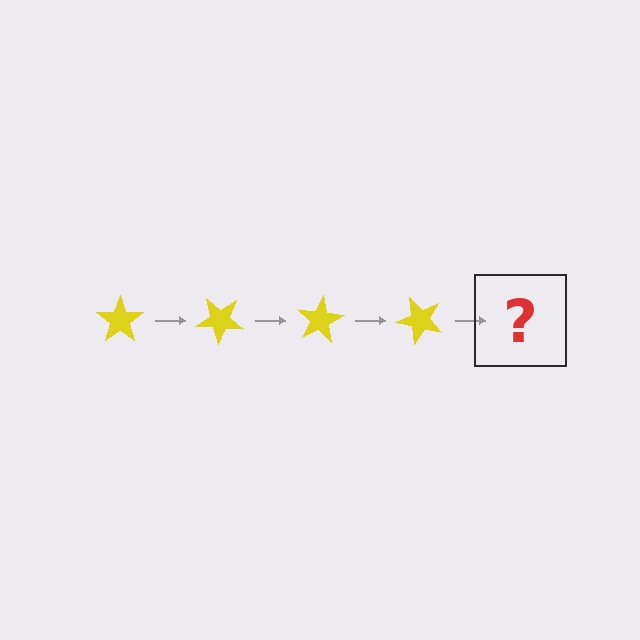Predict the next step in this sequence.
The next step is a yellow star rotated 160 degrees.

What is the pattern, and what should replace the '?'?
The pattern is that the star rotates 40 degrees each step. The '?' should be a yellow star rotated 160 degrees.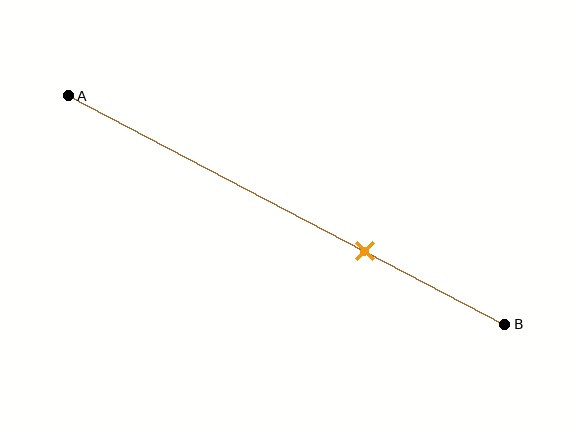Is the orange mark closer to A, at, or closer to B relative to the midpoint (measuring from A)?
The orange mark is closer to point B than the midpoint of segment AB.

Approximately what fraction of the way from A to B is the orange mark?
The orange mark is approximately 70% of the way from A to B.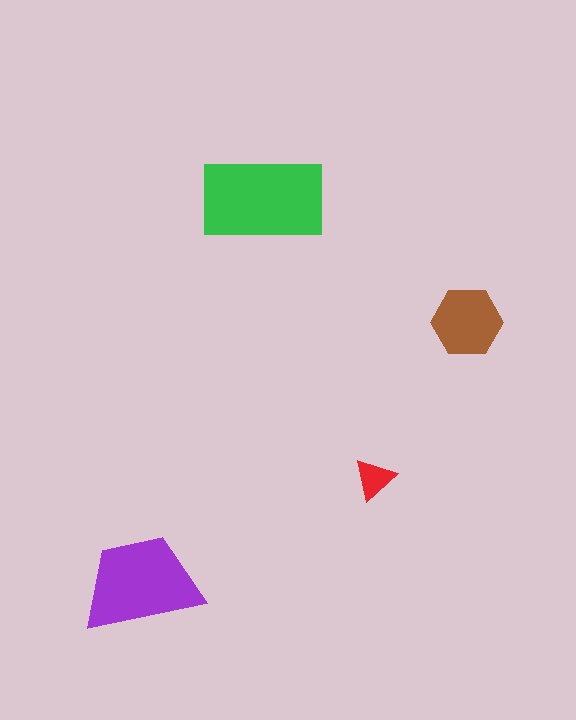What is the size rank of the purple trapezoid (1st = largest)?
2nd.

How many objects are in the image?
There are 4 objects in the image.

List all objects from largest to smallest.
The green rectangle, the purple trapezoid, the brown hexagon, the red triangle.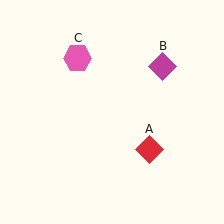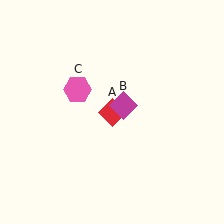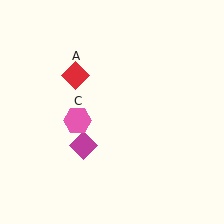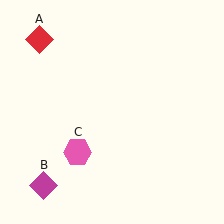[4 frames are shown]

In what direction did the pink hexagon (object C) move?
The pink hexagon (object C) moved down.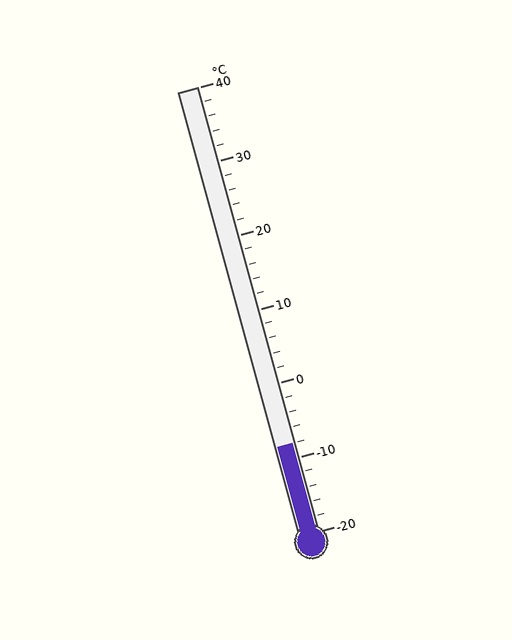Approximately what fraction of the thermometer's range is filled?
The thermometer is filled to approximately 20% of its range.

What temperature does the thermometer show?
The thermometer shows approximately -8°C.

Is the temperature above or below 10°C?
The temperature is below 10°C.